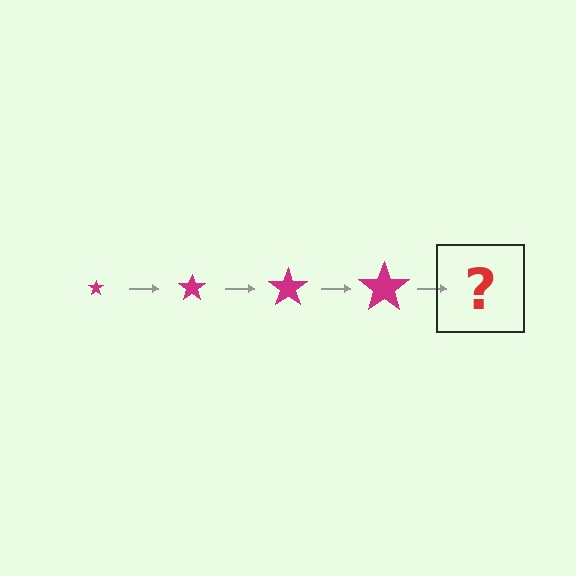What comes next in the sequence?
The next element should be a magenta star, larger than the previous one.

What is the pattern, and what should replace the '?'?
The pattern is that the star gets progressively larger each step. The '?' should be a magenta star, larger than the previous one.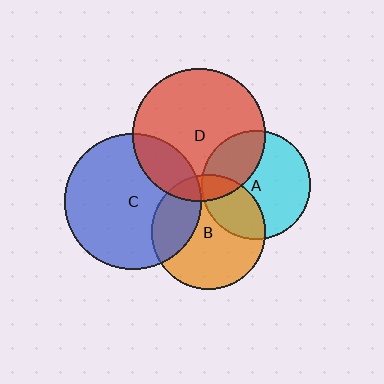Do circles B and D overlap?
Yes.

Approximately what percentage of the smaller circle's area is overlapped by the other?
Approximately 15%.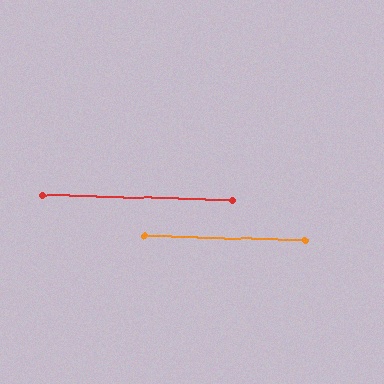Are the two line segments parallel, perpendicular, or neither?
Parallel — their directions differ by only 0.1°.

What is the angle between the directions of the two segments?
Approximately 0 degrees.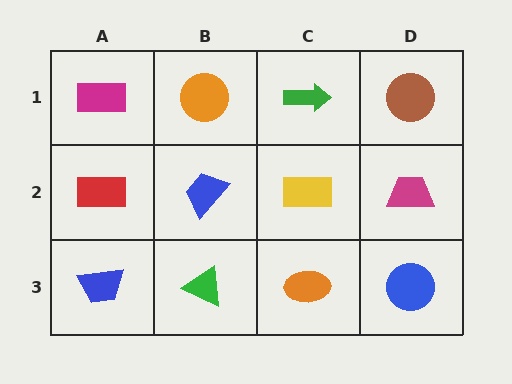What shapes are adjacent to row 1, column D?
A magenta trapezoid (row 2, column D), a green arrow (row 1, column C).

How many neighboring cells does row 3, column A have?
2.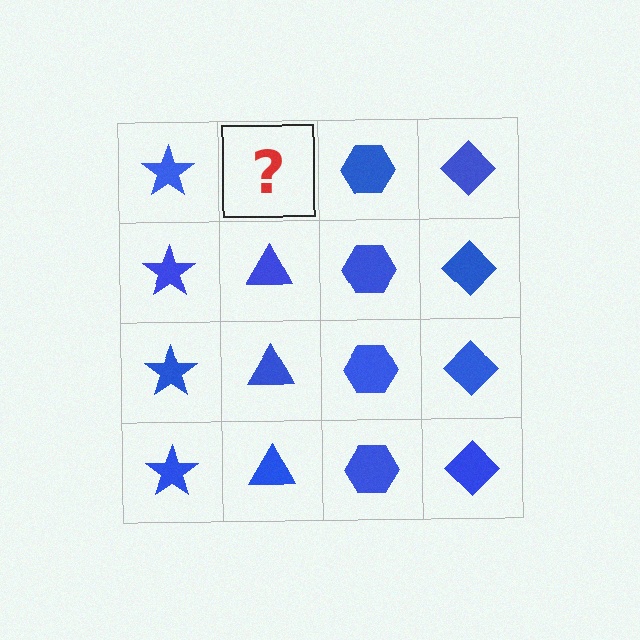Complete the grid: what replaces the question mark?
The question mark should be replaced with a blue triangle.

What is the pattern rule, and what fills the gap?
The rule is that each column has a consistent shape. The gap should be filled with a blue triangle.